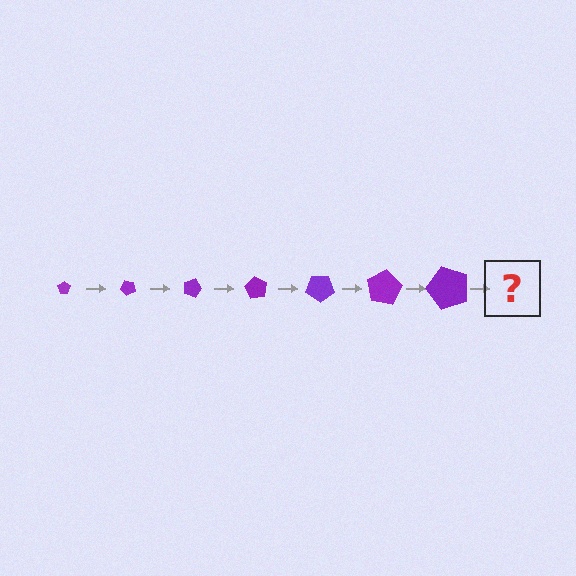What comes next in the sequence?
The next element should be a pentagon, larger than the previous one and rotated 315 degrees from the start.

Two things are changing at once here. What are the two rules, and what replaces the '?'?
The two rules are that the pentagon grows larger each step and it rotates 45 degrees each step. The '?' should be a pentagon, larger than the previous one and rotated 315 degrees from the start.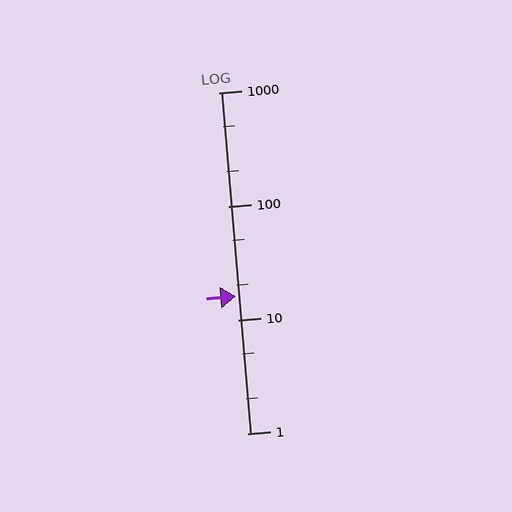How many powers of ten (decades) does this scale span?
The scale spans 3 decades, from 1 to 1000.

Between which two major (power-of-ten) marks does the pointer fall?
The pointer is between 10 and 100.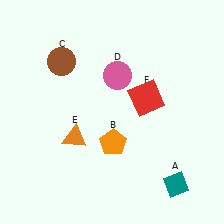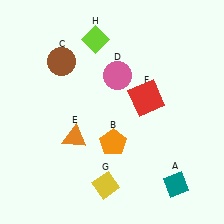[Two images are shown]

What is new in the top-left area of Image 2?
A lime diamond (H) was added in the top-left area of Image 2.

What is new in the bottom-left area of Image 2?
A yellow diamond (G) was added in the bottom-left area of Image 2.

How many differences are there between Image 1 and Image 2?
There are 2 differences between the two images.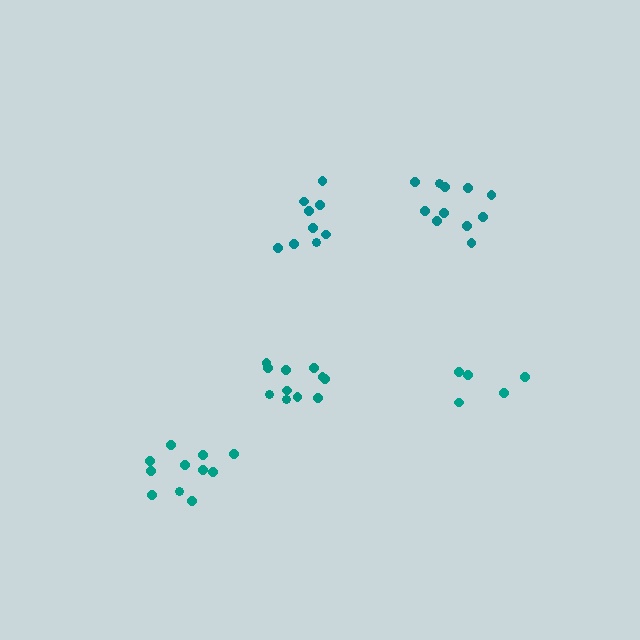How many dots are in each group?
Group 1: 11 dots, Group 2: 5 dots, Group 3: 9 dots, Group 4: 11 dots, Group 5: 11 dots (47 total).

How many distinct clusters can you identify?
There are 5 distinct clusters.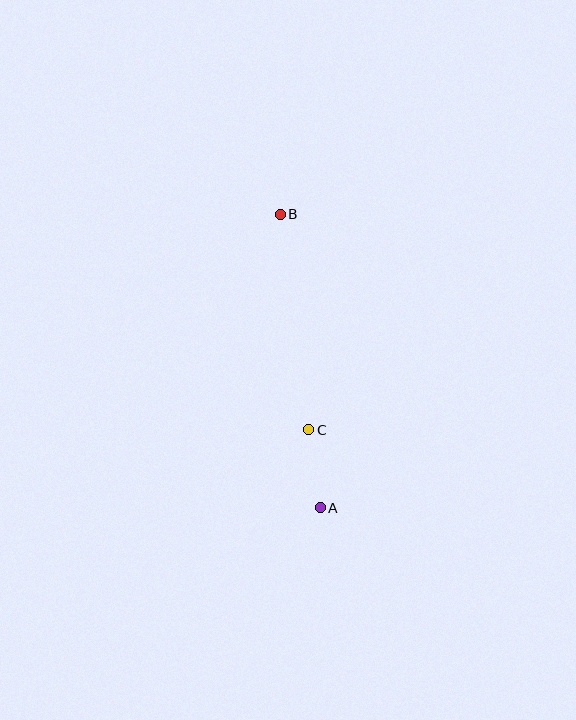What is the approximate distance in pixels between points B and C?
The distance between B and C is approximately 218 pixels.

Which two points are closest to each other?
Points A and C are closest to each other.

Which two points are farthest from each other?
Points A and B are farthest from each other.